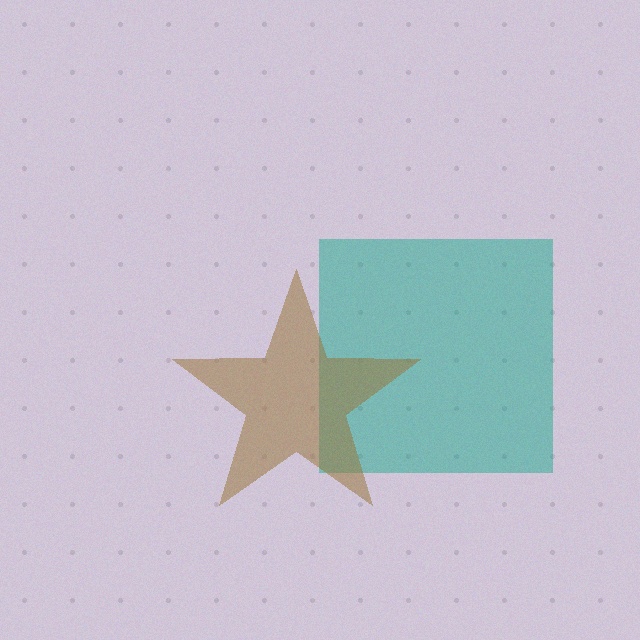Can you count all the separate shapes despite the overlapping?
Yes, there are 2 separate shapes.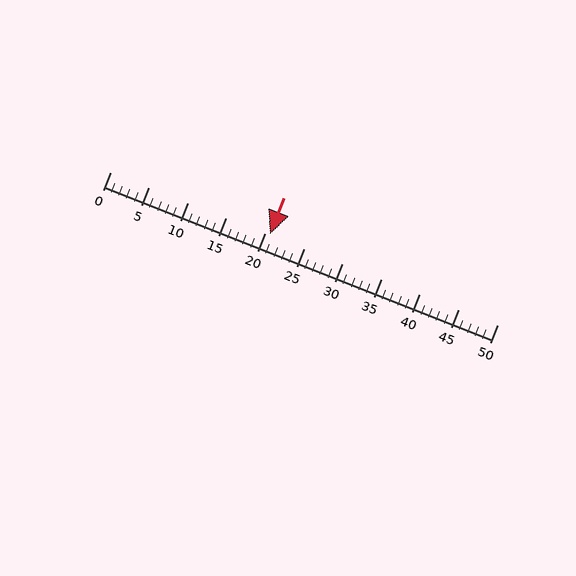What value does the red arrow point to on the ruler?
The red arrow points to approximately 21.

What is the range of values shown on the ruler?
The ruler shows values from 0 to 50.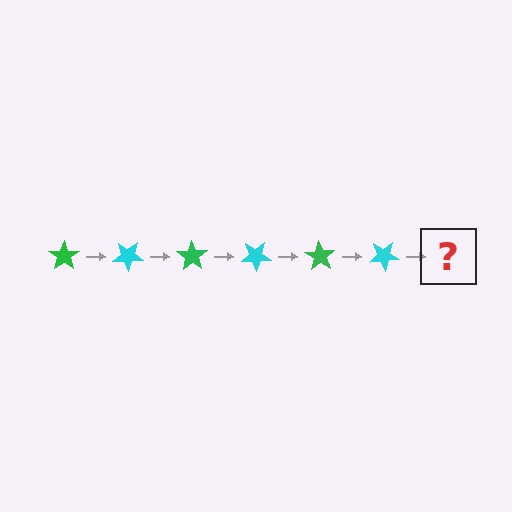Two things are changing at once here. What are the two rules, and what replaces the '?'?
The two rules are that it rotates 35 degrees each step and the color cycles through green and cyan. The '?' should be a green star, rotated 210 degrees from the start.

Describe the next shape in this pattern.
It should be a green star, rotated 210 degrees from the start.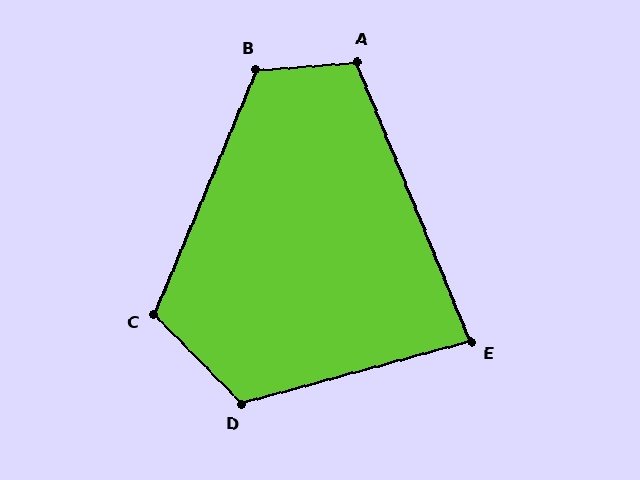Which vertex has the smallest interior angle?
E, at approximately 83 degrees.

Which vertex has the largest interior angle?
D, at approximately 119 degrees.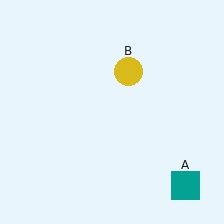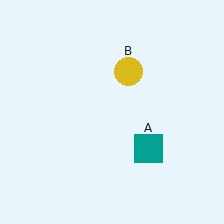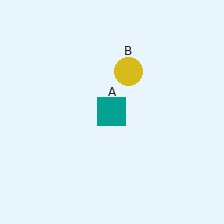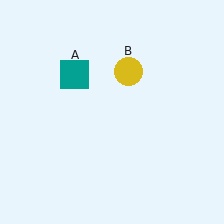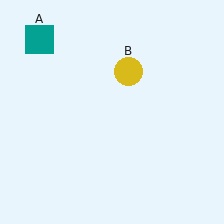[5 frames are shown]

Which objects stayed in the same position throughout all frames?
Yellow circle (object B) remained stationary.